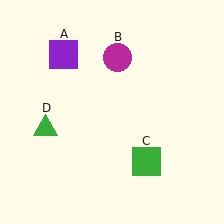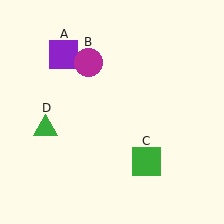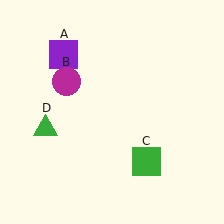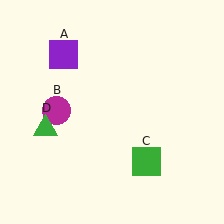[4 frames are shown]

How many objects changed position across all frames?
1 object changed position: magenta circle (object B).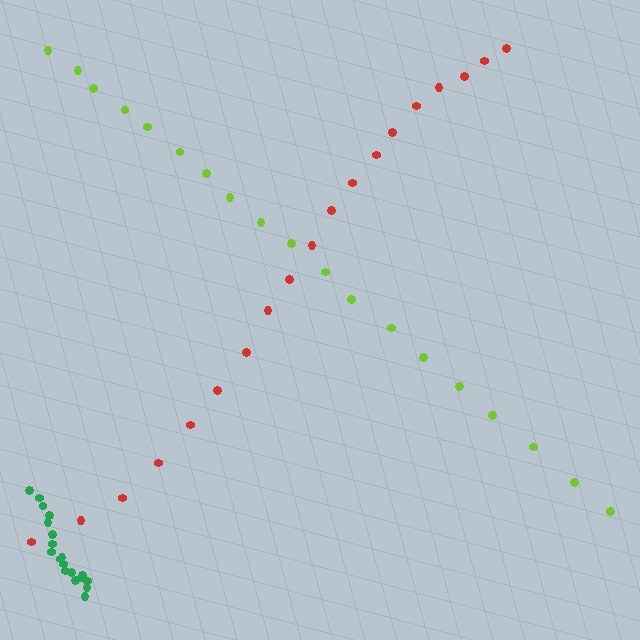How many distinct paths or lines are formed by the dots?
There are 3 distinct paths.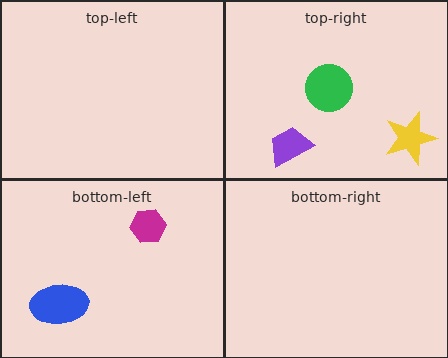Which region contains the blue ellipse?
The bottom-left region.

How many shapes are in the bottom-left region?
2.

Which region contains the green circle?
The top-right region.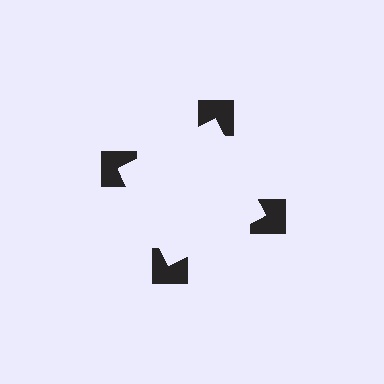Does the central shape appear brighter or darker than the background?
It typically appears slightly brighter than the background, even though no actual brightness change is drawn.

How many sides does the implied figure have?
4 sides.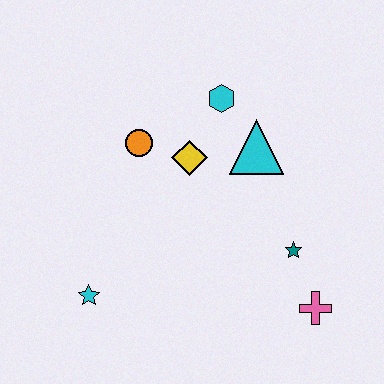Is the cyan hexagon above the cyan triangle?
Yes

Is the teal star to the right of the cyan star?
Yes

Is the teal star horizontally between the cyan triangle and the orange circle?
No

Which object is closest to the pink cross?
The teal star is closest to the pink cross.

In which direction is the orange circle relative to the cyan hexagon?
The orange circle is to the left of the cyan hexagon.